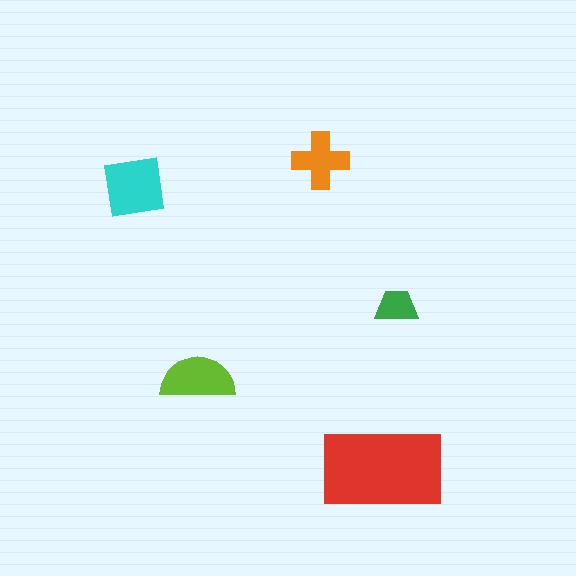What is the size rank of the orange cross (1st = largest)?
4th.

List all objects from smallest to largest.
The green trapezoid, the orange cross, the lime semicircle, the cyan square, the red rectangle.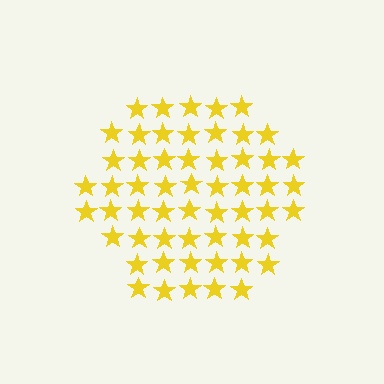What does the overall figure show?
The overall figure shows a hexagon.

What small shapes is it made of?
It is made of small stars.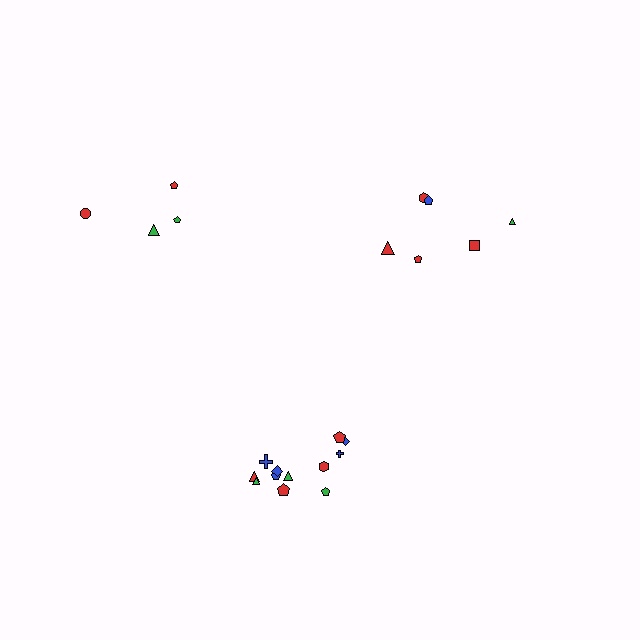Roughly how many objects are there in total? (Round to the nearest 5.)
Roughly 20 objects in total.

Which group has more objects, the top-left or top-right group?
The top-right group.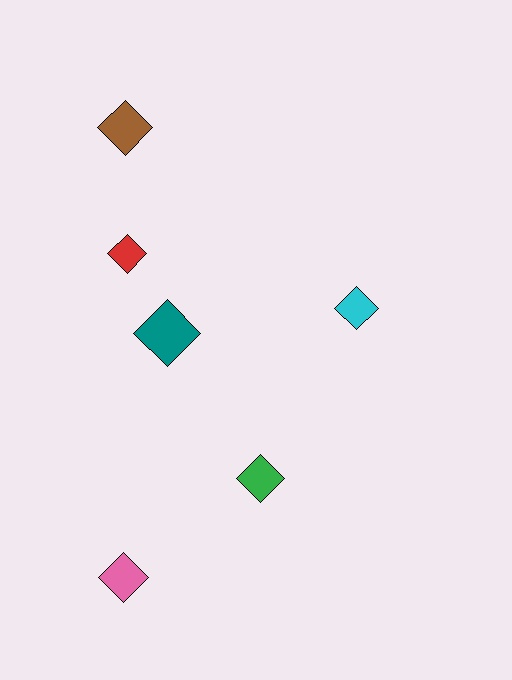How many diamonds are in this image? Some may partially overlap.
There are 6 diamonds.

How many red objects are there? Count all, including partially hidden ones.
There is 1 red object.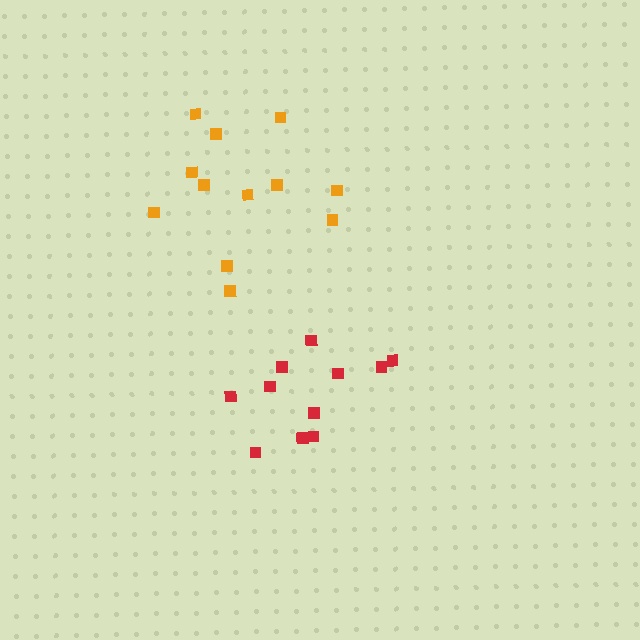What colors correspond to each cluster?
The clusters are colored: orange, red.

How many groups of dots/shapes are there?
There are 2 groups.